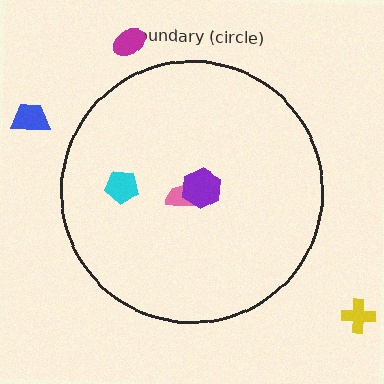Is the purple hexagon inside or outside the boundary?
Inside.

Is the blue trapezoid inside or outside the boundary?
Outside.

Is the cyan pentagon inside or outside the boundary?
Inside.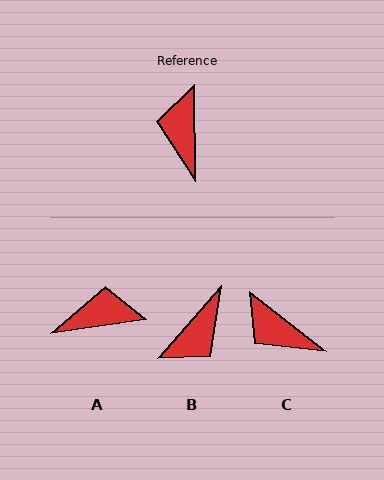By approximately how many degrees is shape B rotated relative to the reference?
Approximately 138 degrees counter-clockwise.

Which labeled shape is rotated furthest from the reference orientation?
B, about 138 degrees away.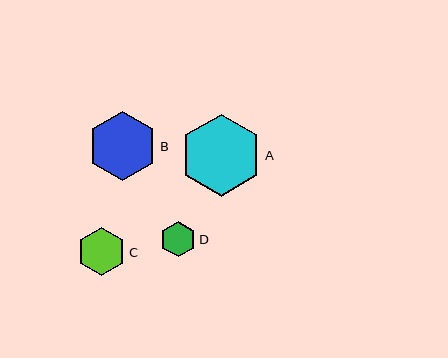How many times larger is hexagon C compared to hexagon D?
Hexagon C is approximately 1.3 times the size of hexagon D.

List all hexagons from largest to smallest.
From largest to smallest: A, B, C, D.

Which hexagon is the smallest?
Hexagon D is the smallest with a size of approximately 36 pixels.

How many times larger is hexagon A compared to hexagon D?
Hexagon A is approximately 2.3 times the size of hexagon D.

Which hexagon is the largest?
Hexagon A is the largest with a size of approximately 82 pixels.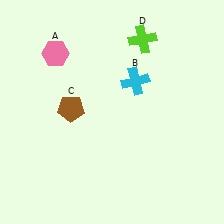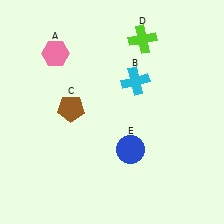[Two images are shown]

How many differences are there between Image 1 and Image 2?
There is 1 difference between the two images.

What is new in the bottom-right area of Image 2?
A blue circle (E) was added in the bottom-right area of Image 2.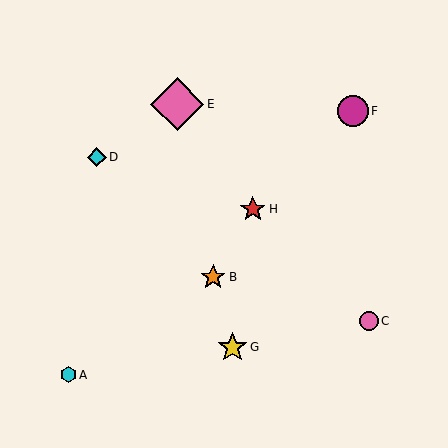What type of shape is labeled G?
Shape G is a yellow star.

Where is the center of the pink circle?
The center of the pink circle is at (369, 321).